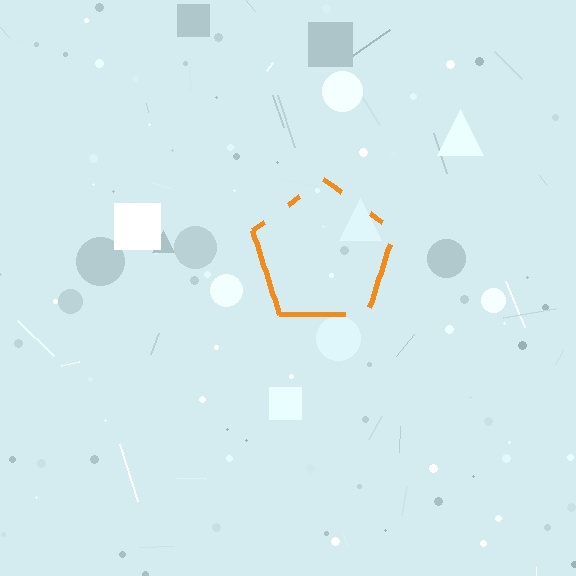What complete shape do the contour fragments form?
The contour fragments form a pentagon.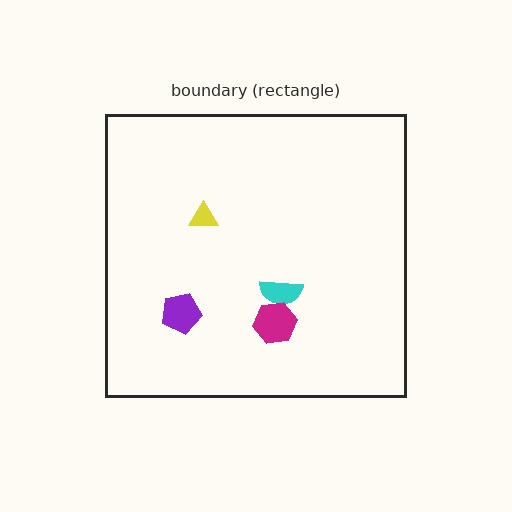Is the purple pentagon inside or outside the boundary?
Inside.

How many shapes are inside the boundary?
4 inside, 0 outside.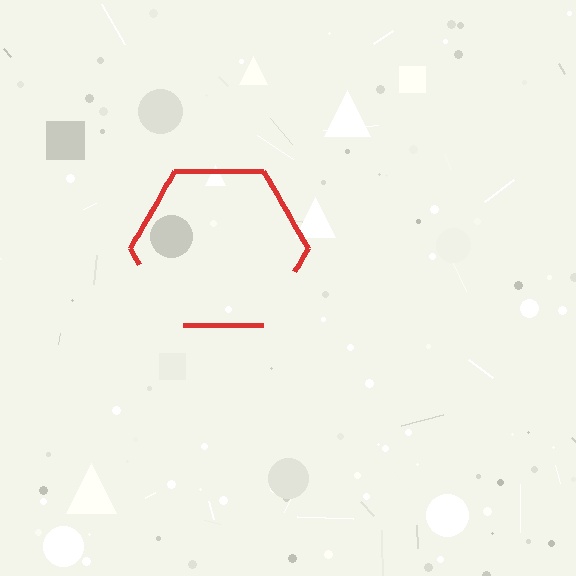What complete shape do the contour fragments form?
The contour fragments form a hexagon.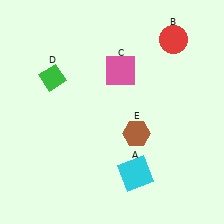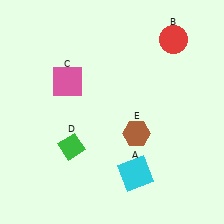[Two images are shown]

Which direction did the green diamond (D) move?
The green diamond (D) moved down.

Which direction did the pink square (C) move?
The pink square (C) moved left.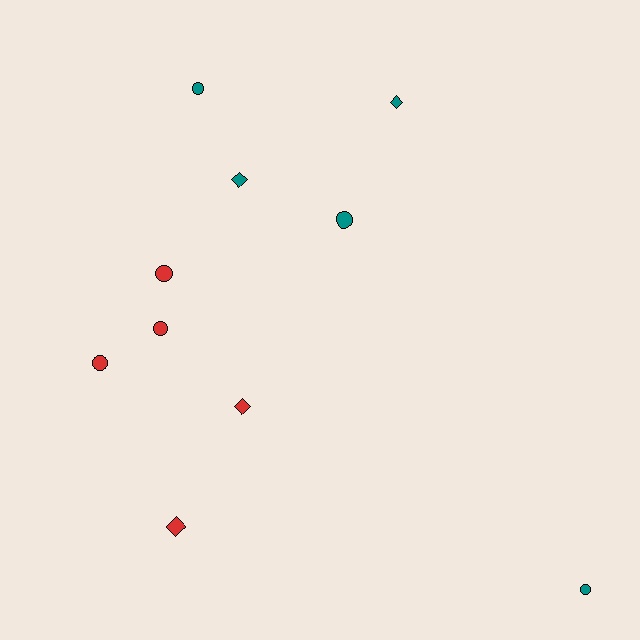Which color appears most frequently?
Teal, with 5 objects.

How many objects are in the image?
There are 10 objects.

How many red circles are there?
There are 3 red circles.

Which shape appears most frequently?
Circle, with 6 objects.